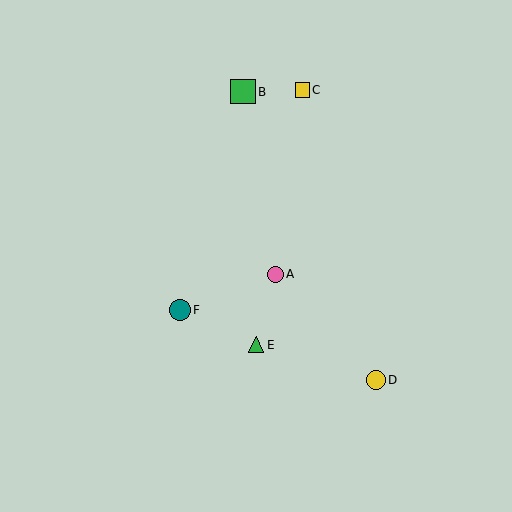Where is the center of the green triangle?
The center of the green triangle is at (256, 345).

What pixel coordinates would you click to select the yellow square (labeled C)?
Click at (302, 90) to select the yellow square C.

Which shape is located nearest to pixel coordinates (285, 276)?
The pink circle (labeled A) at (275, 274) is nearest to that location.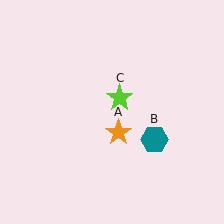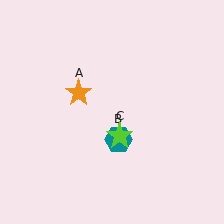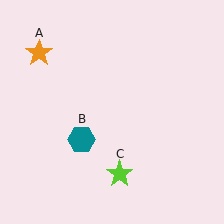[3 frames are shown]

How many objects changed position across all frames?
3 objects changed position: orange star (object A), teal hexagon (object B), lime star (object C).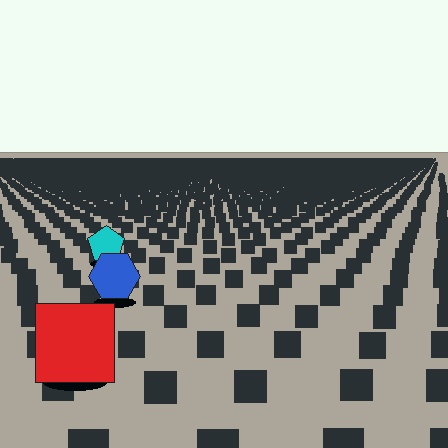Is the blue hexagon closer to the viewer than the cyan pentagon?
Yes. The blue hexagon is closer — you can tell from the texture gradient: the ground texture is coarser near it.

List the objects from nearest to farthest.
From nearest to farthest: the red square, the blue hexagon, the cyan pentagon.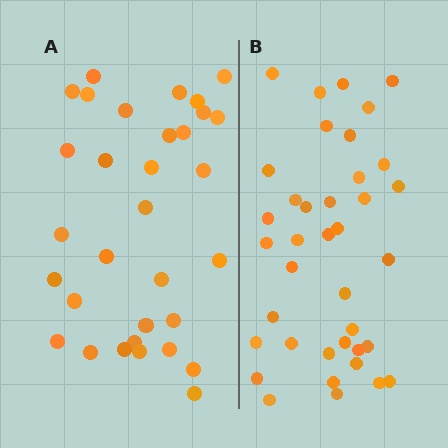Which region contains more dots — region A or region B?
Region B (the right region) has more dots.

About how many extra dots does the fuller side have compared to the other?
Region B has about 6 more dots than region A.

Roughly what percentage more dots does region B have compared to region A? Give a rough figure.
About 20% more.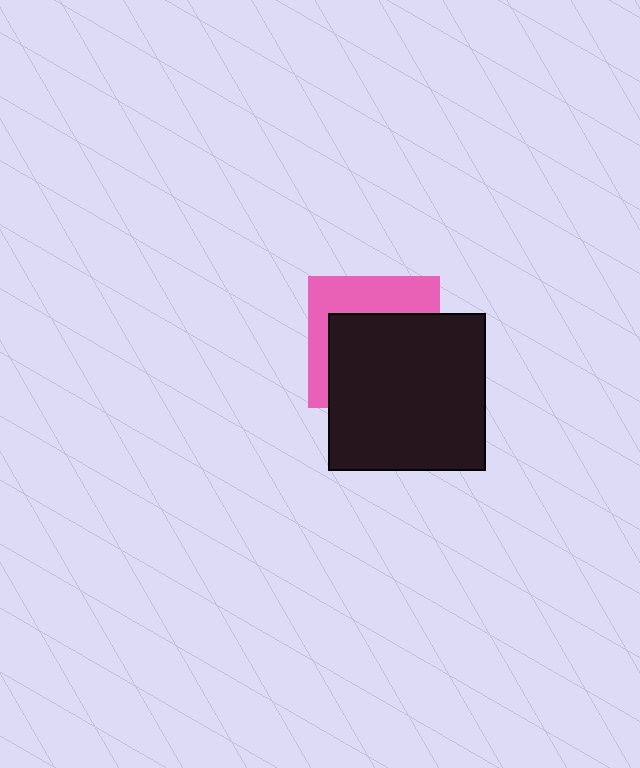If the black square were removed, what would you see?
You would see the complete pink square.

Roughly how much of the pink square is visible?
A small part of it is visible (roughly 40%).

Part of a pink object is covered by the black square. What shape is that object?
It is a square.